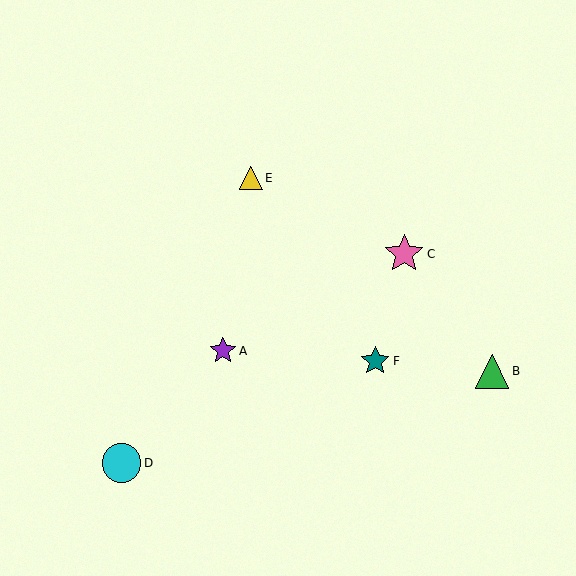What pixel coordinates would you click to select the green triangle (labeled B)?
Click at (492, 371) to select the green triangle B.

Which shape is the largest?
The pink star (labeled C) is the largest.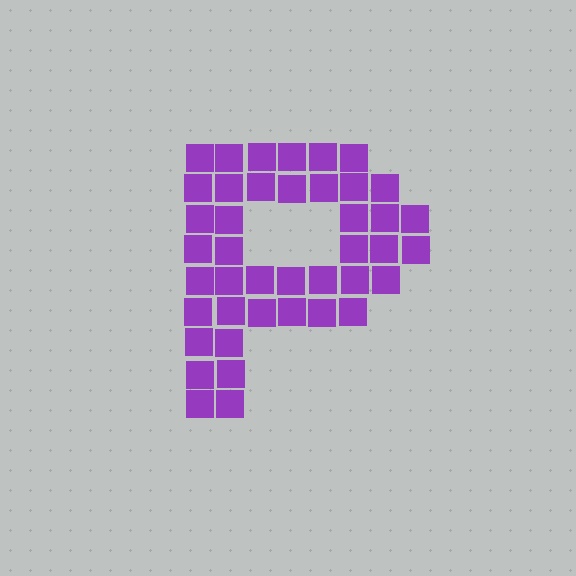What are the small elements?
The small elements are squares.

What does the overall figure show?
The overall figure shows the letter P.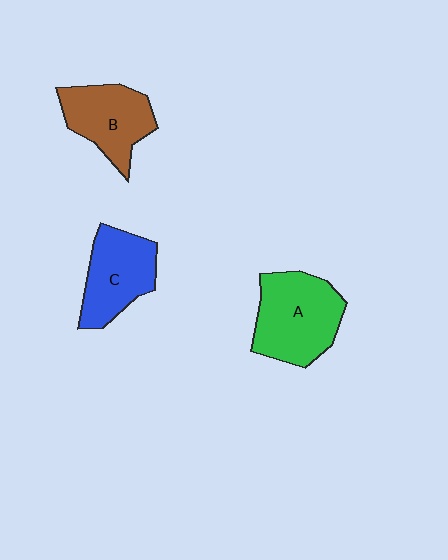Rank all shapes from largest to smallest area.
From largest to smallest: A (green), C (blue), B (brown).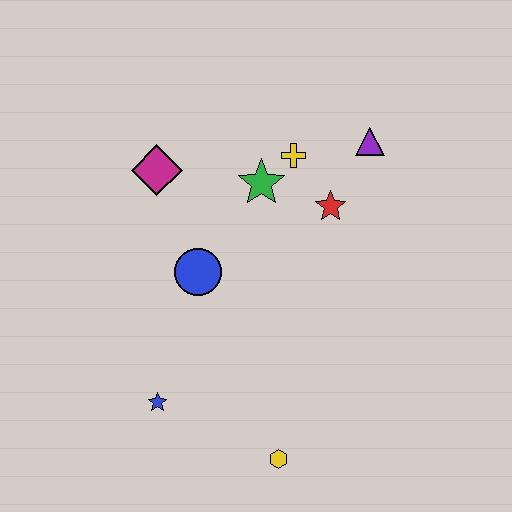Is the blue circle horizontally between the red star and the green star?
No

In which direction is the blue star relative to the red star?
The blue star is below the red star.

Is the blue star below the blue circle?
Yes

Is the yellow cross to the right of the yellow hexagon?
Yes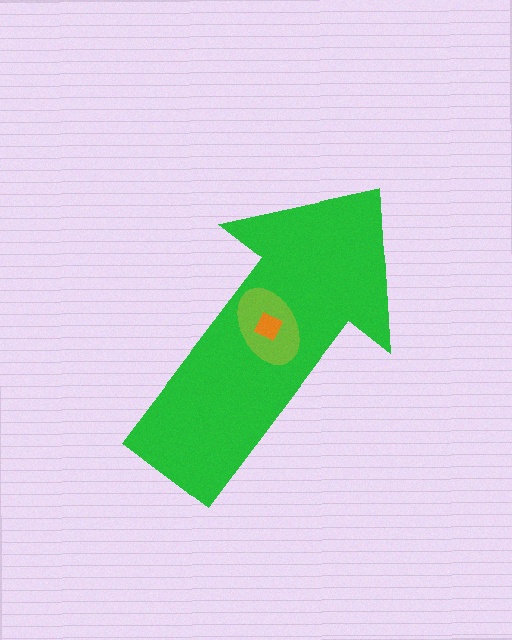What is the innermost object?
The orange square.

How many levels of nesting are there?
3.